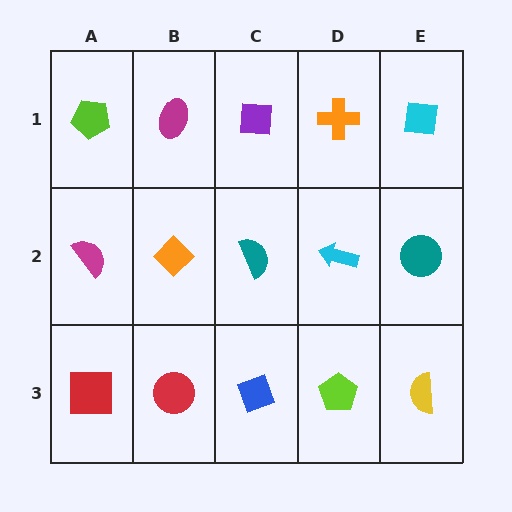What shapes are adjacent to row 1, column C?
A teal semicircle (row 2, column C), a magenta ellipse (row 1, column B), an orange cross (row 1, column D).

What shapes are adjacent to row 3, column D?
A cyan arrow (row 2, column D), a blue diamond (row 3, column C), a yellow semicircle (row 3, column E).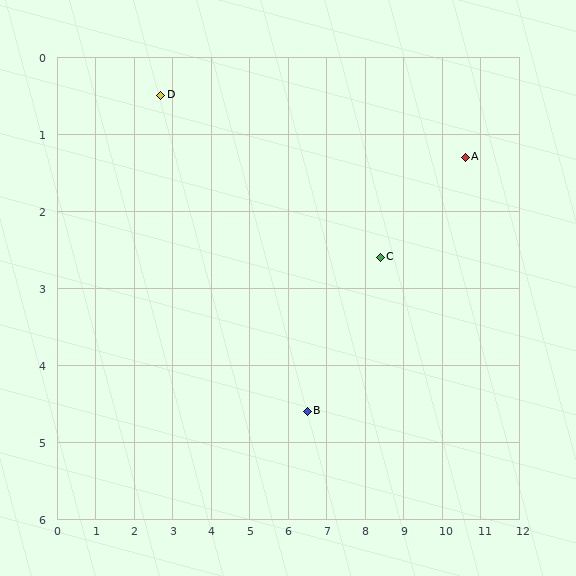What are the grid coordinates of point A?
Point A is at approximately (10.6, 1.3).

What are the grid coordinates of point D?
Point D is at approximately (2.7, 0.5).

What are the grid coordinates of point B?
Point B is at approximately (6.5, 4.6).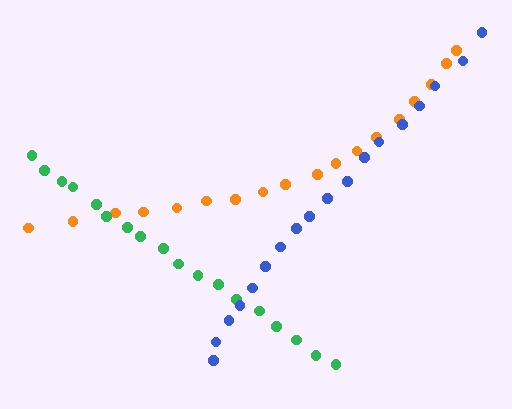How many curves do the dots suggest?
There are 3 distinct paths.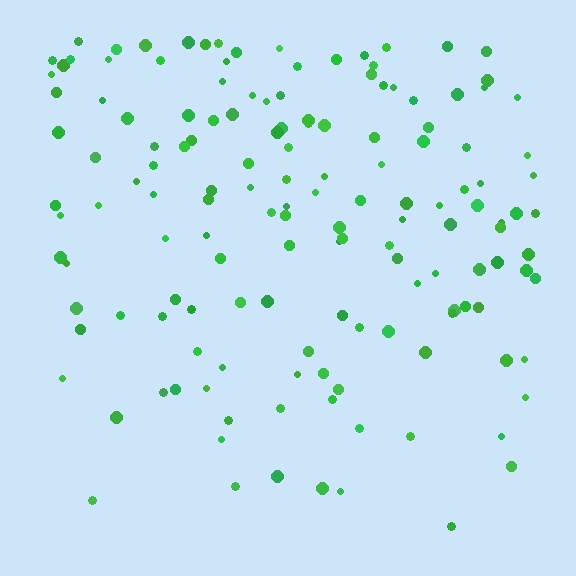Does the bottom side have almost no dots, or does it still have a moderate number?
Still a moderate number, just noticeably fewer than the top.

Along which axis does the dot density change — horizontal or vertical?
Vertical.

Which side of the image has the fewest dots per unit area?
The bottom.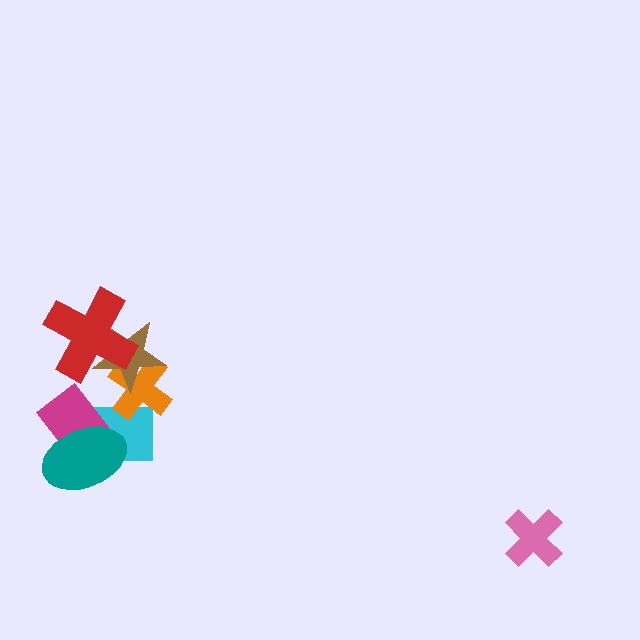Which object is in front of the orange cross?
The brown star is in front of the orange cross.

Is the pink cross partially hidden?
No, no other shape covers it.